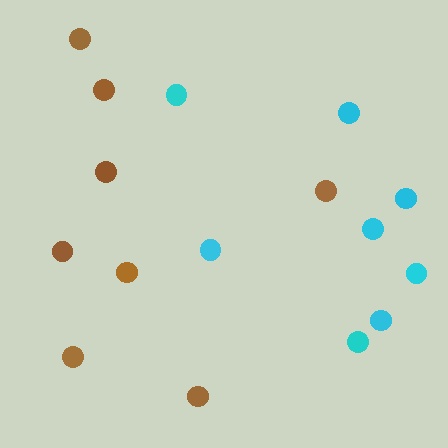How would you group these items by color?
There are 2 groups: one group of cyan circles (8) and one group of brown circles (8).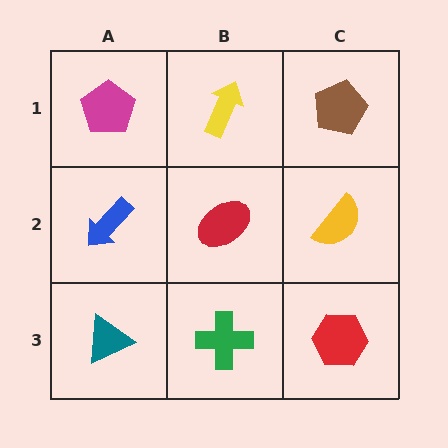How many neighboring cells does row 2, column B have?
4.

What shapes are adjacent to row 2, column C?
A brown pentagon (row 1, column C), a red hexagon (row 3, column C), a red ellipse (row 2, column B).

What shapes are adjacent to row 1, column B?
A red ellipse (row 2, column B), a magenta pentagon (row 1, column A), a brown pentagon (row 1, column C).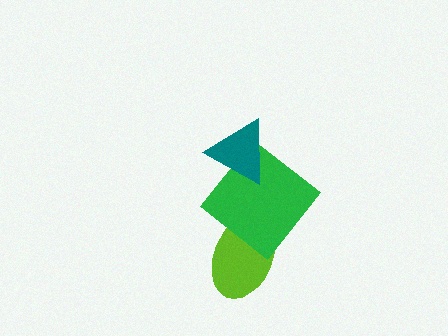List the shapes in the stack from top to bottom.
From top to bottom: the teal triangle, the green diamond, the lime ellipse.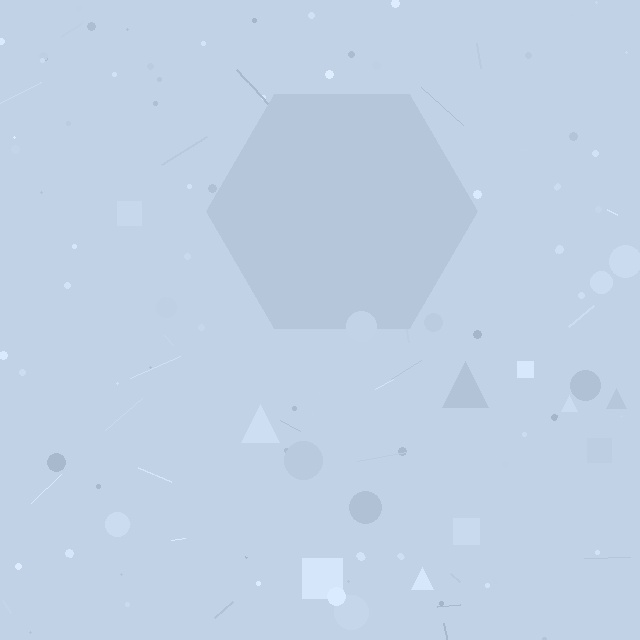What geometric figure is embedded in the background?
A hexagon is embedded in the background.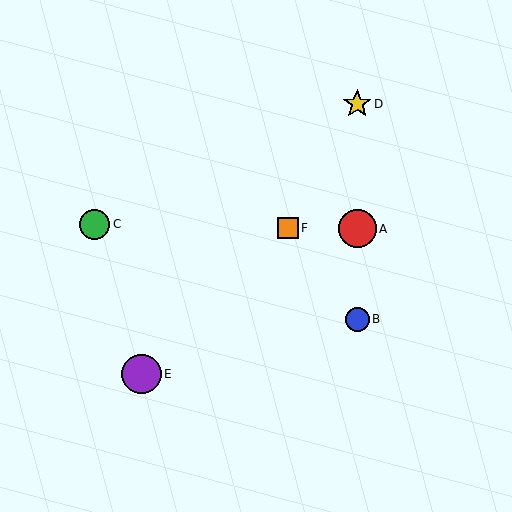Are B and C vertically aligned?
No, B is at x≈357 and C is at x≈94.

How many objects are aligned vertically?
3 objects (A, B, D) are aligned vertically.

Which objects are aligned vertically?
Objects A, B, D are aligned vertically.